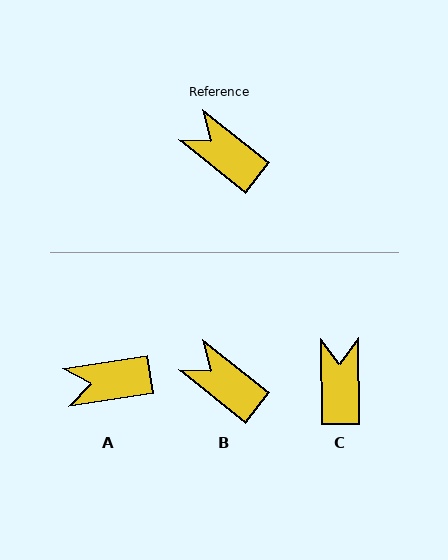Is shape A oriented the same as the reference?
No, it is off by about 47 degrees.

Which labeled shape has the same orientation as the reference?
B.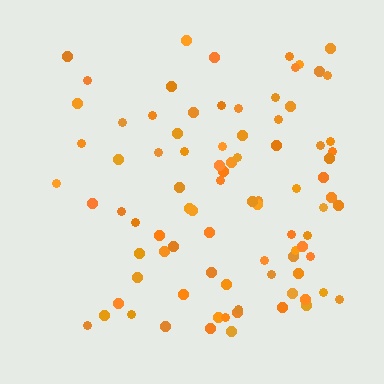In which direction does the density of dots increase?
From left to right, with the right side densest.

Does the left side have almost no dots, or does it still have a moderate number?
Still a moderate number, just noticeably fewer than the right.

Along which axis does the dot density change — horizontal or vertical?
Horizontal.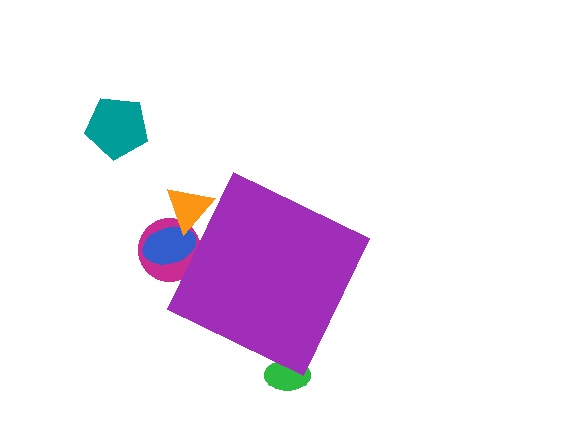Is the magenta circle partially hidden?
Yes, the magenta circle is partially hidden behind the purple diamond.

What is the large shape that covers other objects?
A purple diamond.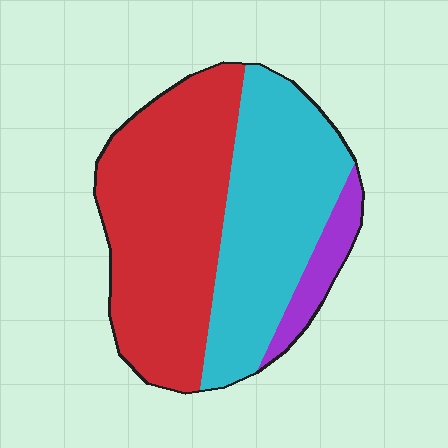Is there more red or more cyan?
Red.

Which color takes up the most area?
Red, at roughly 50%.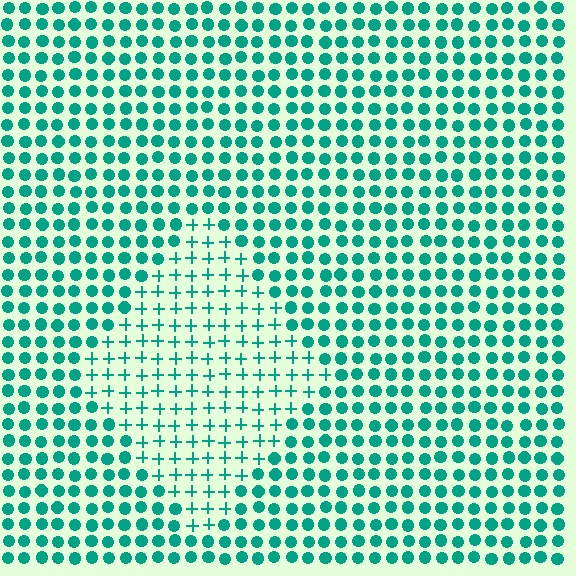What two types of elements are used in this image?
The image uses plus signs inside the diamond region and circles outside it.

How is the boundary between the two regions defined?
The boundary is defined by a change in element shape: plus signs inside vs. circles outside. All elements share the same color and spacing.